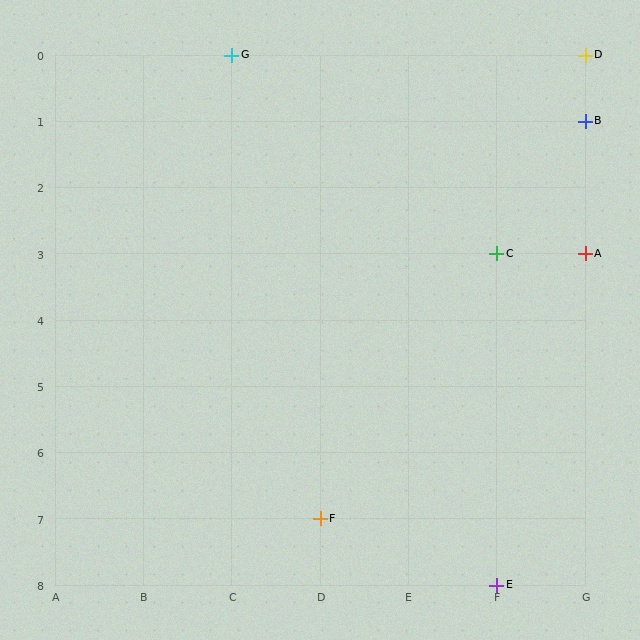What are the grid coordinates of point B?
Point B is at grid coordinates (G, 1).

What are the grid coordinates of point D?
Point D is at grid coordinates (G, 0).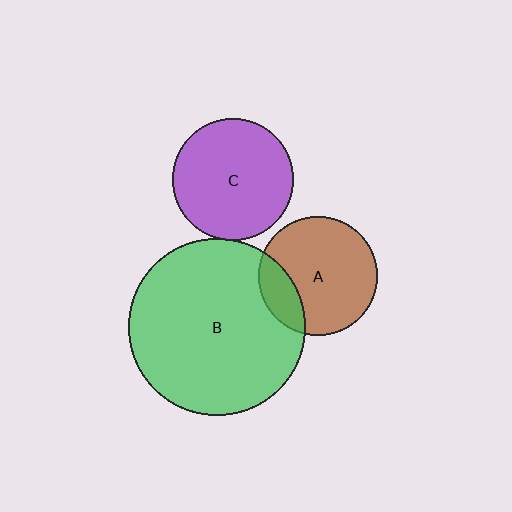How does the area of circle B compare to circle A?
Approximately 2.2 times.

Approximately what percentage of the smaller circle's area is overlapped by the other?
Approximately 5%.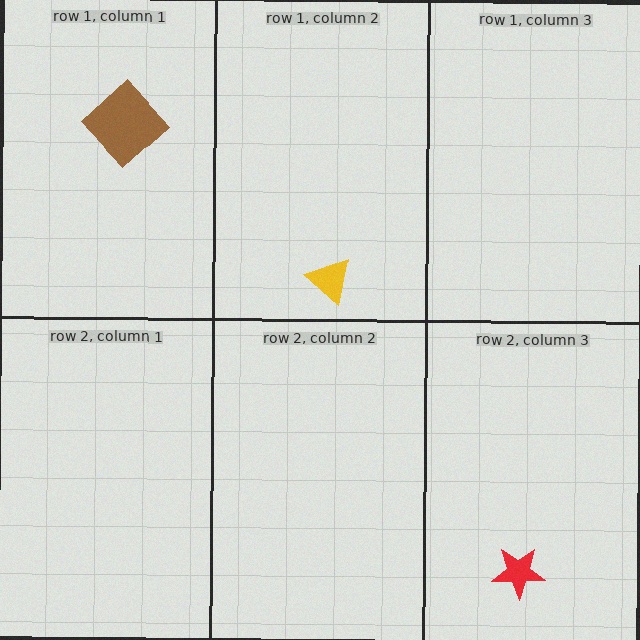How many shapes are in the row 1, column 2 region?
1.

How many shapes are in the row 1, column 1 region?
1.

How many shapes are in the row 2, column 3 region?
1.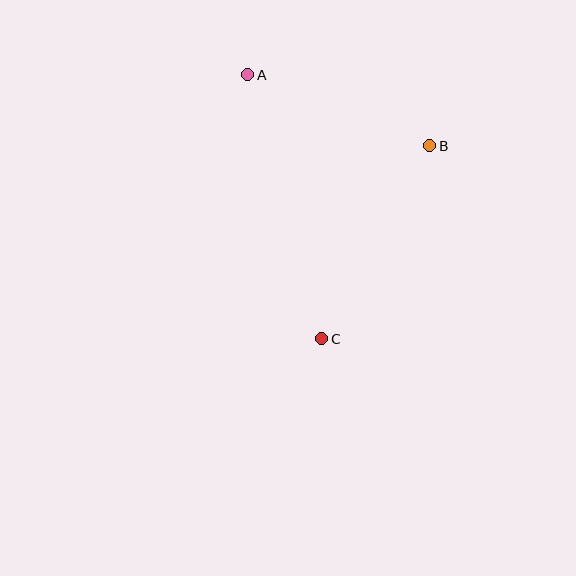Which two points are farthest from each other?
Points A and C are farthest from each other.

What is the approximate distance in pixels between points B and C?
The distance between B and C is approximately 221 pixels.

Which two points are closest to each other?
Points A and B are closest to each other.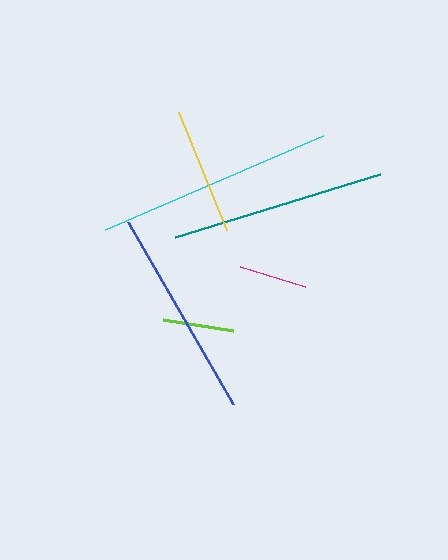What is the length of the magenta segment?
The magenta segment is approximately 68 pixels long.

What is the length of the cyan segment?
The cyan segment is approximately 237 pixels long.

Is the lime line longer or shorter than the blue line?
The blue line is longer than the lime line.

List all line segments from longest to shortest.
From longest to shortest: cyan, teal, blue, yellow, lime, magenta.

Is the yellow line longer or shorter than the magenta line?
The yellow line is longer than the magenta line.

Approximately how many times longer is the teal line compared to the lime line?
The teal line is approximately 3.0 times the length of the lime line.